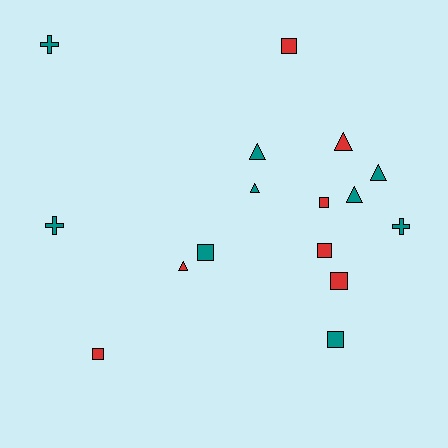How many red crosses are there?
There are no red crosses.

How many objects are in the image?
There are 16 objects.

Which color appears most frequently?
Teal, with 9 objects.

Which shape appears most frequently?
Square, with 7 objects.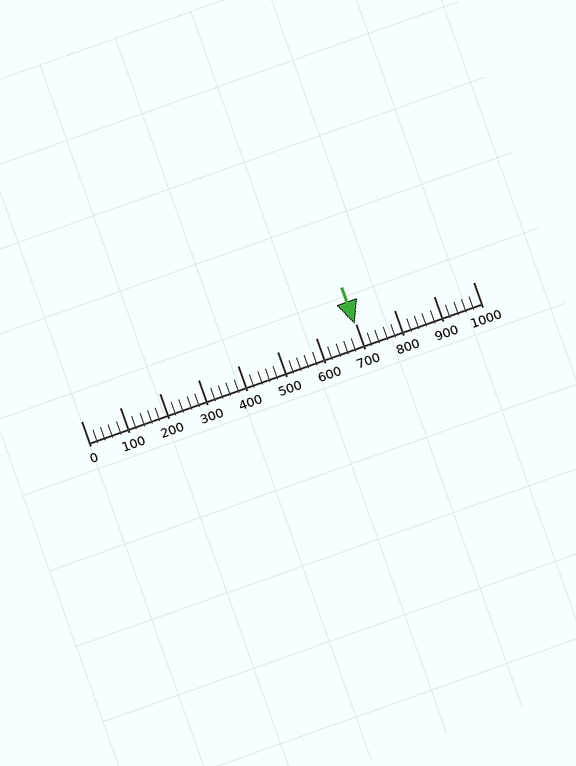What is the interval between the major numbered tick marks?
The major tick marks are spaced 100 units apart.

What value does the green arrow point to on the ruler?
The green arrow points to approximately 699.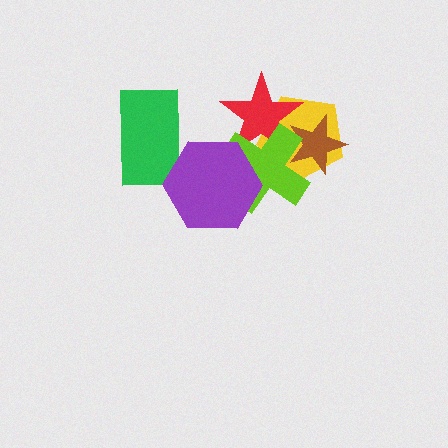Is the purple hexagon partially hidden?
No, no other shape covers it.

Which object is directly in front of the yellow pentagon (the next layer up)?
The red star is directly in front of the yellow pentagon.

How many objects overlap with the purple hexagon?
2 objects overlap with the purple hexagon.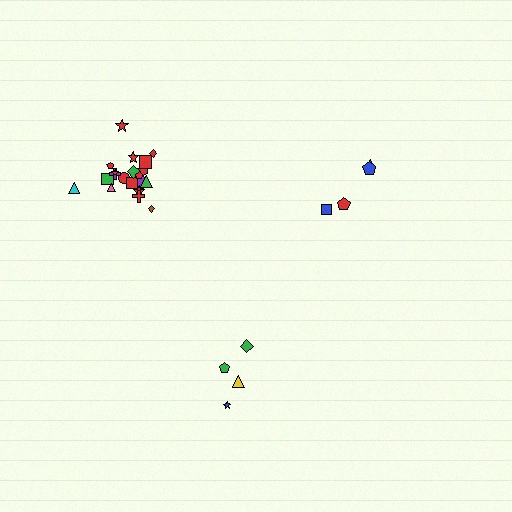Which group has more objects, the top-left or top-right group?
The top-left group.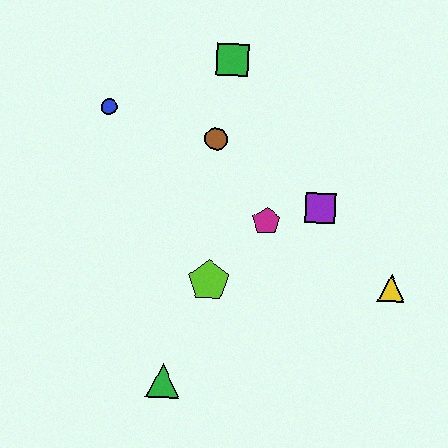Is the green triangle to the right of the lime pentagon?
No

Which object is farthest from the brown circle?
The green triangle is farthest from the brown circle.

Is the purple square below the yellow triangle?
No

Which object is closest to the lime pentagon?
The magenta pentagon is closest to the lime pentagon.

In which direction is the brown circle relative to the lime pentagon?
The brown circle is above the lime pentagon.